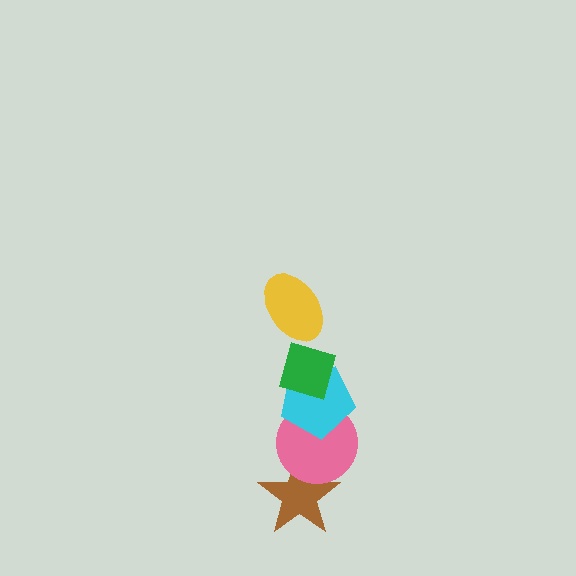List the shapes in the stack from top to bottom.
From top to bottom: the yellow ellipse, the green diamond, the cyan pentagon, the pink circle, the brown star.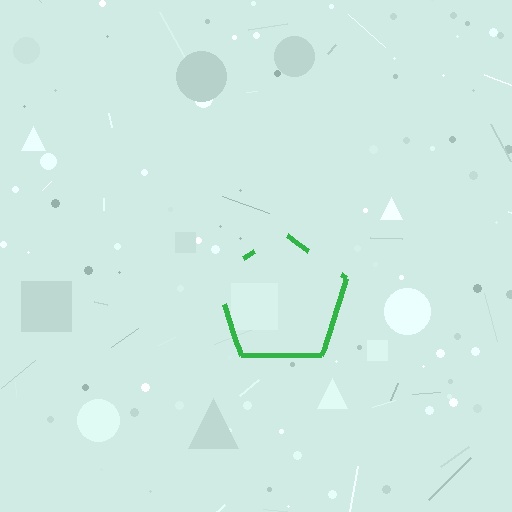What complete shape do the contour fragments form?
The contour fragments form a pentagon.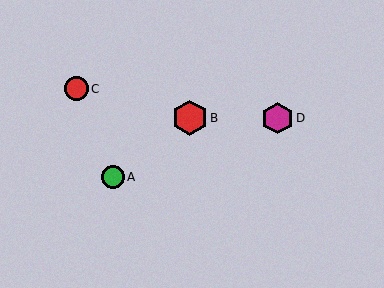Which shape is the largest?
The red hexagon (labeled B) is the largest.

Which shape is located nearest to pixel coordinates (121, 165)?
The green circle (labeled A) at (113, 177) is nearest to that location.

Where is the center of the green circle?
The center of the green circle is at (113, 177).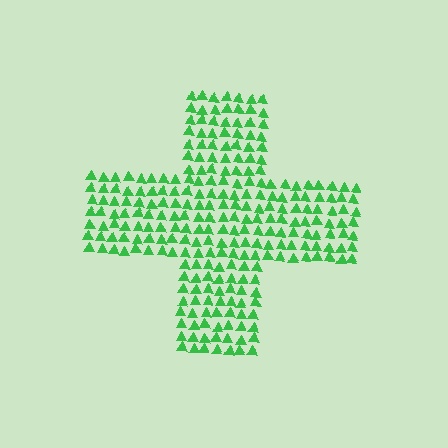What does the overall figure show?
The overall figure shows a cross.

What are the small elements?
The small elements are triangles.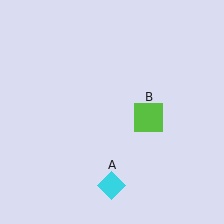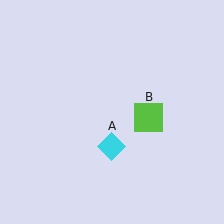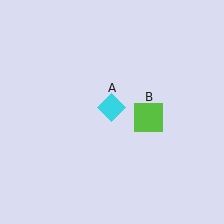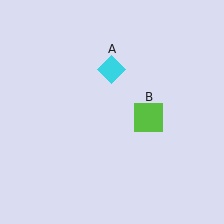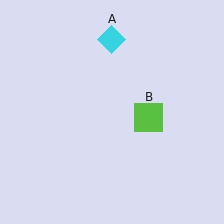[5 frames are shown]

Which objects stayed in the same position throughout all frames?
Lime square (object B) remained stationary.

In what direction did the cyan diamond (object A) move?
The cyan diamond (object A) moved up.